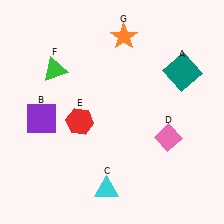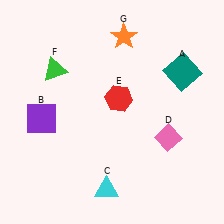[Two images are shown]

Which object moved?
The red hexagon (E) moved right.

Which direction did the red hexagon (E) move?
The red hexagon (E) moved right.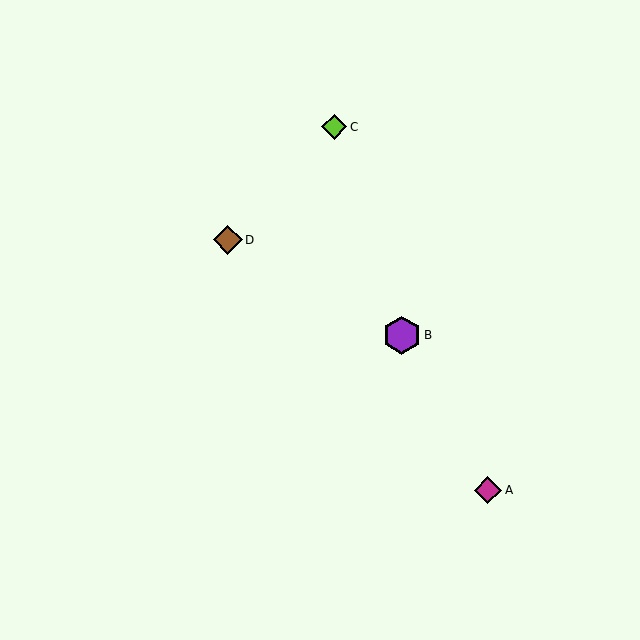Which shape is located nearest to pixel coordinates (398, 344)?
The purple hexagon (labeled B) at (402, 335) is nearest to that location.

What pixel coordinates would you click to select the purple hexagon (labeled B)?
Click at (402, 335) to select the purple hexagon B.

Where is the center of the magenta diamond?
The center of the magenta diamond is at (488, 490).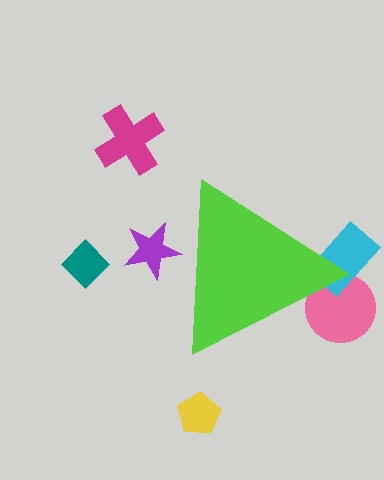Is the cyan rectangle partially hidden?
Yes, the cyan rectangle is partially hidden behind the lime triangle.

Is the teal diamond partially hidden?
No, the teal diamond is fully visible.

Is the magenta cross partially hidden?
No, the magenta cross is fully visible.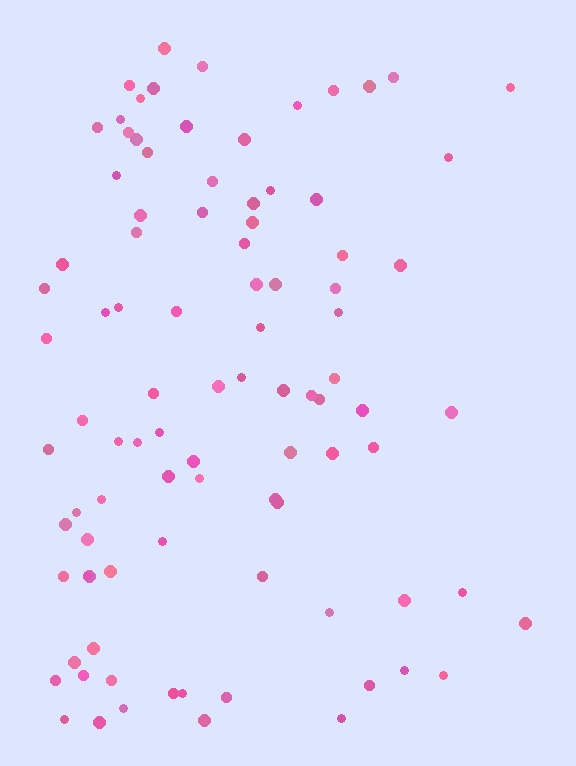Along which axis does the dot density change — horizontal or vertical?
Horizontal.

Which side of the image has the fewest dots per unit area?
The right.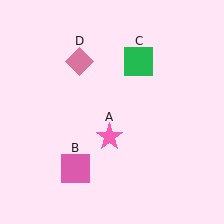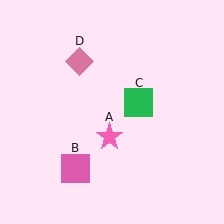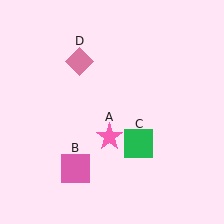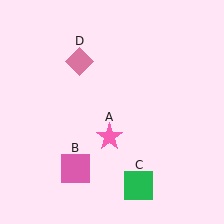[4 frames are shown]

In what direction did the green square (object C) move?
The green square (object C) moved down.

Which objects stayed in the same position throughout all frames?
Pink star (object A) and pink square (object B) and pink diamond (object D) remained stationary.